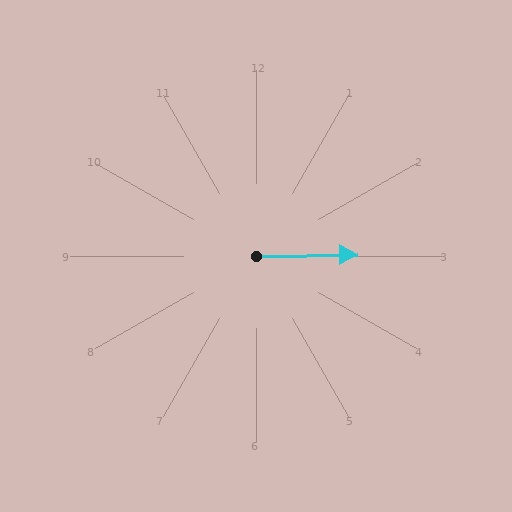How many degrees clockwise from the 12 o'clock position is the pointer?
Approximately 89 degrees.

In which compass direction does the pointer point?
East.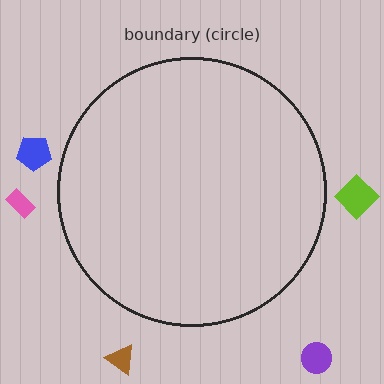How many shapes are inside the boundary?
0 inside, 5 outside.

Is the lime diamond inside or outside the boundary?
Outside.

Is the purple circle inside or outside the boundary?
Outside.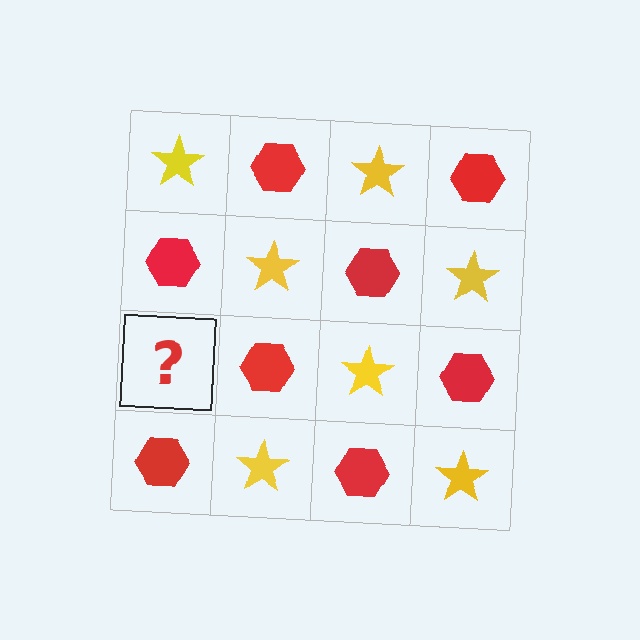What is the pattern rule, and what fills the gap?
The rule is that it alternates yellow star and red hexagon in a checkerboard pattern. The gap should be filled with a yellow star.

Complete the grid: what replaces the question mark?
The question mark should be replaced with a yellow star.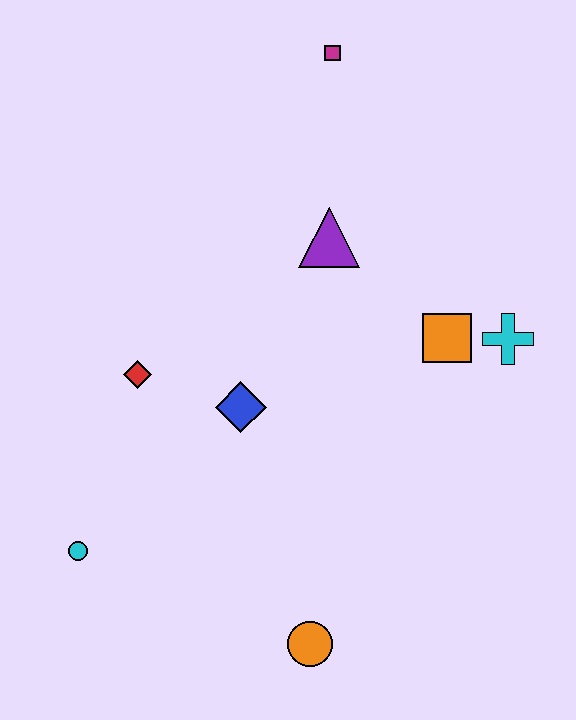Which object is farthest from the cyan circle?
The magenta square is farthest from the cyan circle.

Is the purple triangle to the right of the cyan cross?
No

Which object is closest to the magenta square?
The purple triangle is closest to the magenta square.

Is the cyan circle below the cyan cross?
Yes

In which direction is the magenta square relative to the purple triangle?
The magenta square is above the purple triangle.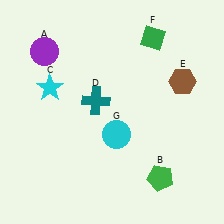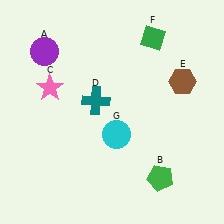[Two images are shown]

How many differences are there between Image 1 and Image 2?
There is 1 difference between the two images.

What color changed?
The star (C) changed from cyan in Image 1 to pink in Image 2.